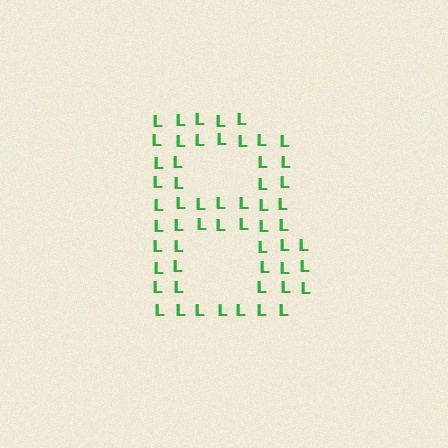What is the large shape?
The large shape is the letter B.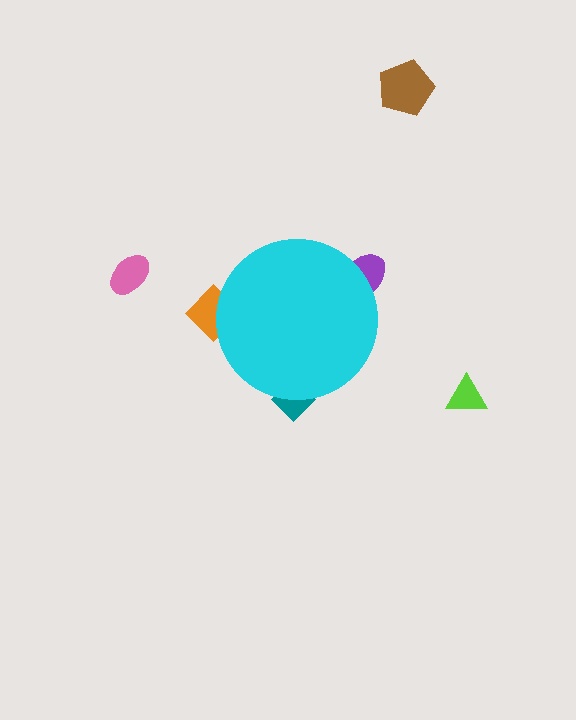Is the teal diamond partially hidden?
Yes, the teal diamond is partially hidden behind the cyan circle.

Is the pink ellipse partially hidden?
No, the pink ellipse is fully visible.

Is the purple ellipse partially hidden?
Yes, the purple ellipse is partially hidden behind the cyan circle.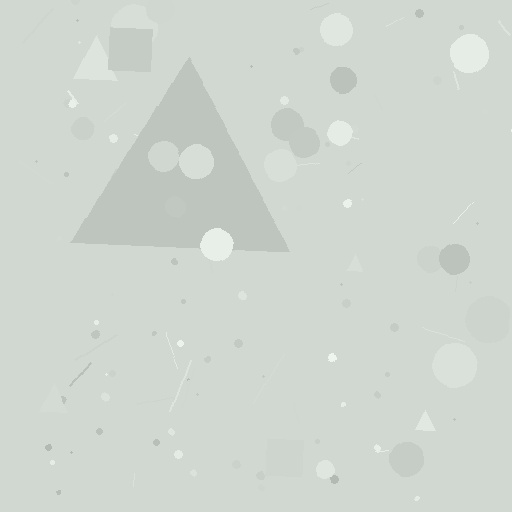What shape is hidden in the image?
A triangle is hidden in the image.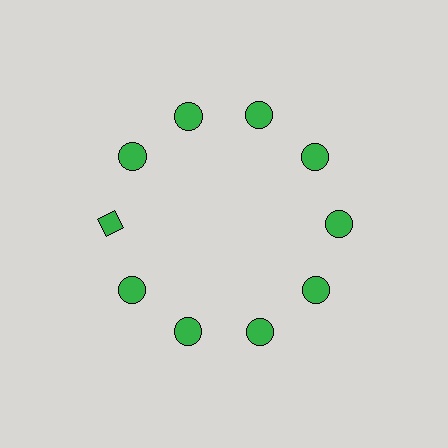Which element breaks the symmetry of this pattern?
The green diamond at roughly the 9 o'clock position breaks the symmetry. All other shapes are green circles.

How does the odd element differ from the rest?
It has a different shape: diamond instead of circle.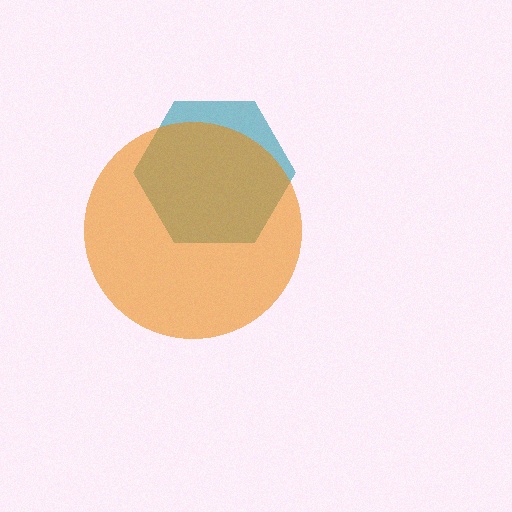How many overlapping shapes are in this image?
There are 2 overlapping shapes in the image.